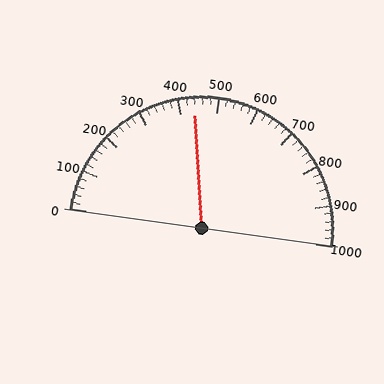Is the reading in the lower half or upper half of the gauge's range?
The reading is in the lower half of the range (0 to 1000).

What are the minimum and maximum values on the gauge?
The gauge ranges from 0 to 1000.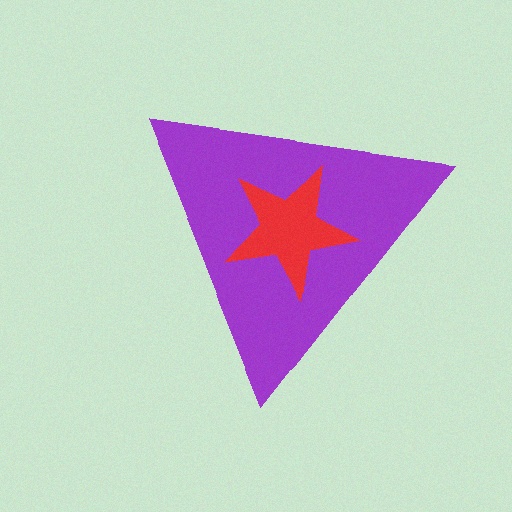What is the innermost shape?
The red star.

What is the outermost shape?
The purple triangle.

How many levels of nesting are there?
2.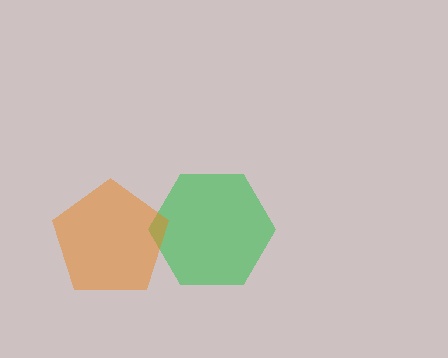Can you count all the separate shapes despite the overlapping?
Yes, there are 2 separate shapes.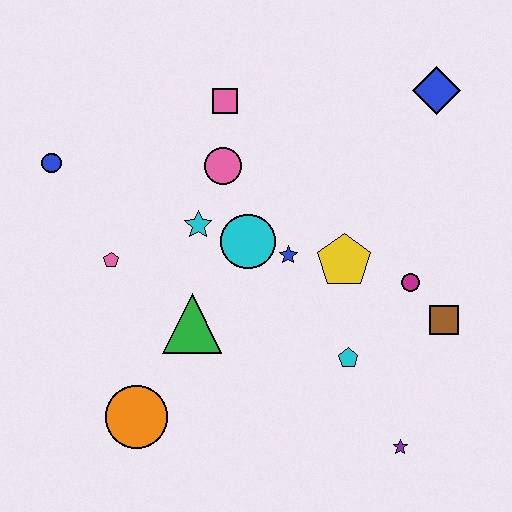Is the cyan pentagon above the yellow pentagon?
No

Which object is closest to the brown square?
The magenta circle is closest to the brown square.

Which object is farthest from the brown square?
The blue circle is farthest from the brown square.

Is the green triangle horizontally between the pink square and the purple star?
No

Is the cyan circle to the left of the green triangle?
No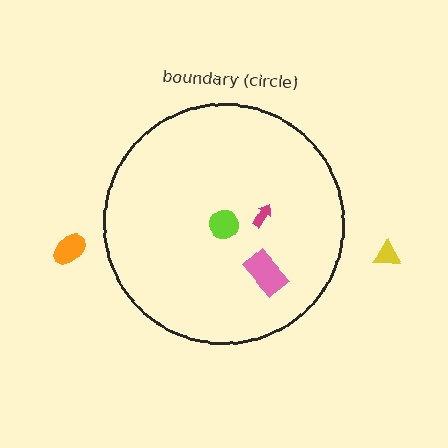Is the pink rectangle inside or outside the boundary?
Inside.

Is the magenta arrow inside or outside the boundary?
Inside.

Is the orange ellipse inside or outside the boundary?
Outside.